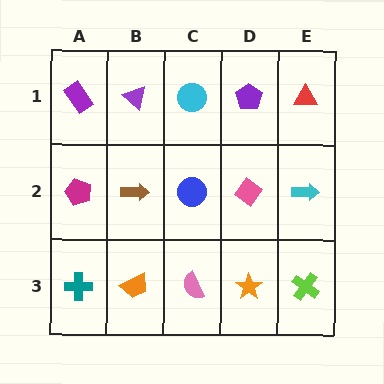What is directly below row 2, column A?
A teal cross.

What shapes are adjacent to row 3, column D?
A pink diamond (row 2, column D), a pink semicircle (row 3, column C), a lime cross (row 3, column E).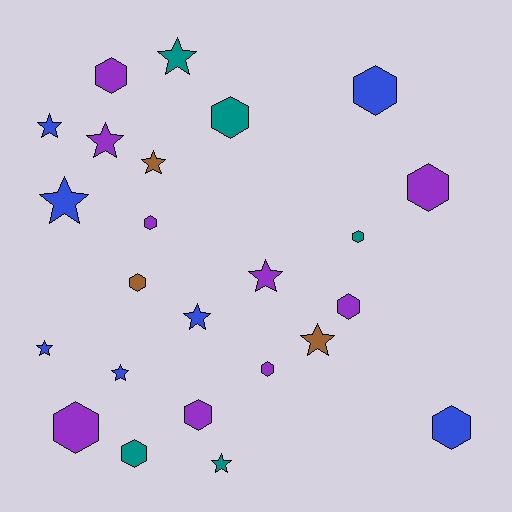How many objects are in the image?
There are 24 objects.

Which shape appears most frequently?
Hexagon, with 13 objects.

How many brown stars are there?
There are 2 brown stars.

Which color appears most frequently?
Purple, with 9 objects.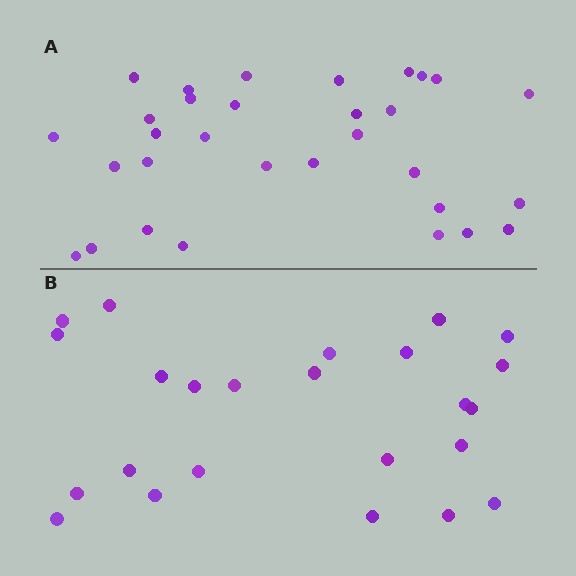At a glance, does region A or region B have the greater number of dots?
Region A (the top region) has more dots.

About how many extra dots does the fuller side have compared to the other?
Region A has roughly 8 or so more dots than region B.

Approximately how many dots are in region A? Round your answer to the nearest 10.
About 30 dots. (The exact count is 31, which rounds to 30.)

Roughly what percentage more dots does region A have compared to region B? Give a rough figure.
About 30% more.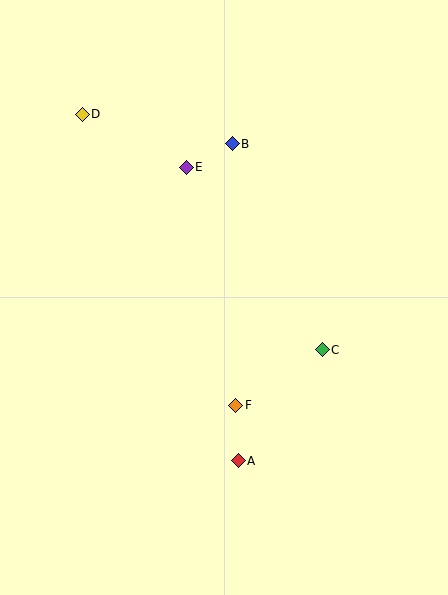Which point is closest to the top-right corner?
Point B is closest to the top-right corner.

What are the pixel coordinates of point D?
Point D is at (82, 114).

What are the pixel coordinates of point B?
Point B is at (232, 144).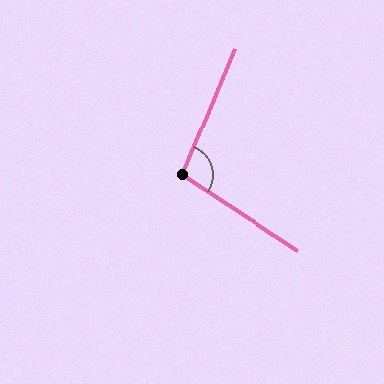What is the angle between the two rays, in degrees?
Approximately 101 degrees.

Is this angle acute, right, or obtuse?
It is obtuse.